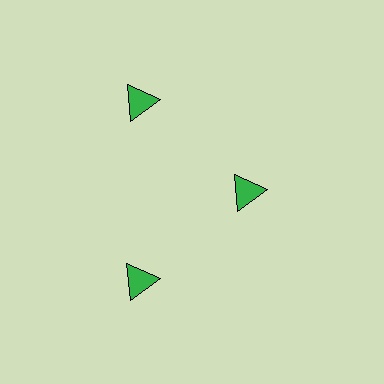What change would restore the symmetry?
The symmetry would be restored by moving it outward, back onto the ring so that all 3 triangles sit at equal angles and equal distance from the center.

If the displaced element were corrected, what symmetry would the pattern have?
It would have 3-fold rotational symmetry — the pattern would map onto itself every 120 degrees.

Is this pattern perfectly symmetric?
No. The 3 green triangles are arranged in a ring, but one element near the 3 o'clock position is pulled inward toward the center, breaking the 3-fold rotational symmetry.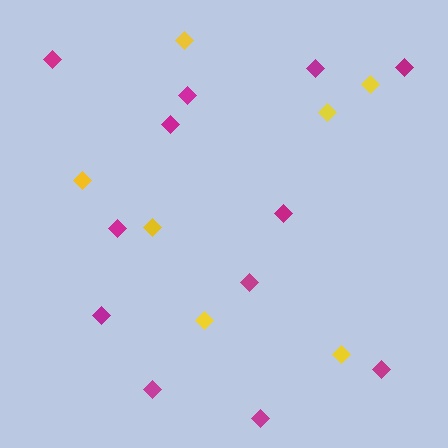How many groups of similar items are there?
There are 2 groups: one group of magenta diamonds (12) and one group of yellow diamonds (7).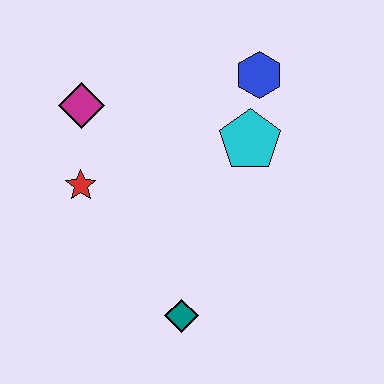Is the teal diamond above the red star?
No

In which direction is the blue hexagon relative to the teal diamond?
The blue hexagon is above the teal diamond.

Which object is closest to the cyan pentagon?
The blue hexagon is closest to the cyan pentagon.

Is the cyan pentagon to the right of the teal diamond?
Yes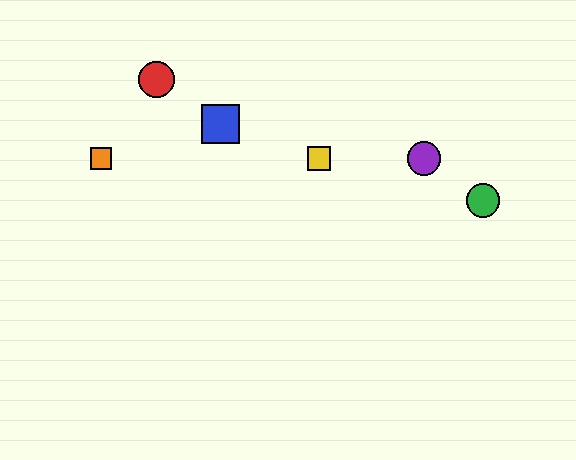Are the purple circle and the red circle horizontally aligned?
No, the purple circle is at y≈158 and the red circle is at y≈79.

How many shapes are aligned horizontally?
3 shapes (the yellow square, the purple circle, the orange square) are aligned horizontally.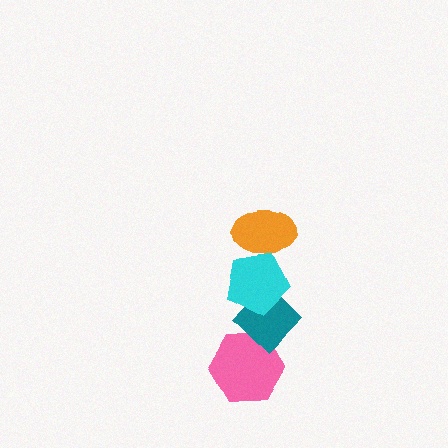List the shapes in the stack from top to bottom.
From top to bottom: the orange ellipse, the cyan pentagon, the teal diamond, the pink hexagon.